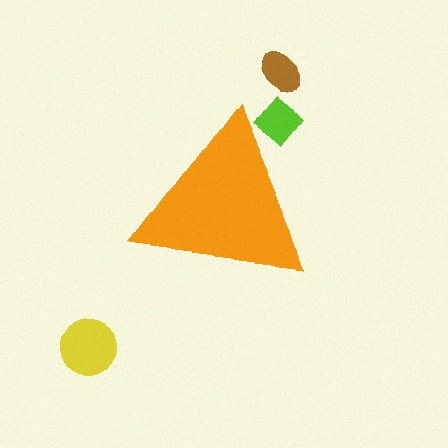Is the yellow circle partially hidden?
No, the yellow circle is fully visible.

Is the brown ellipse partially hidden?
No, the brown ellipse is fully visible.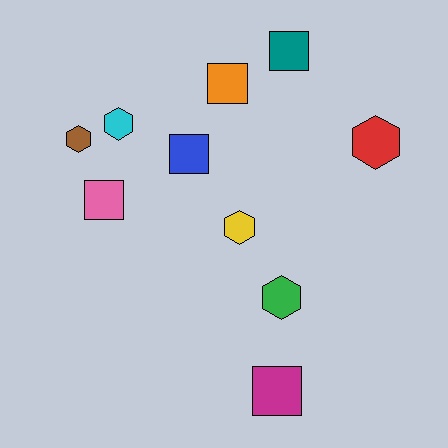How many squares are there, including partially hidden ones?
There are 5 squares.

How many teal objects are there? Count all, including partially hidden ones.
There is 1 teal object.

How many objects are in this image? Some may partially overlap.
There are 10 objects.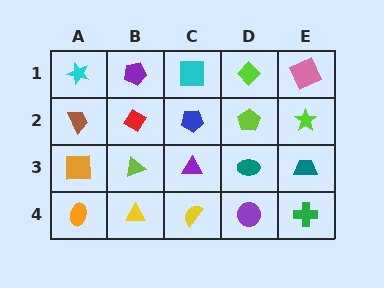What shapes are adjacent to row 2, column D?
A lime diamond (row 1, column D), a teal ellipse (row 3, column D), a blue pentagon (row 2, column C), a lime star (row 2, column E).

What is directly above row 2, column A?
A cyan star.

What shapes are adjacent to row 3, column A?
A brown trapezoid (row 2, column A), an orange ellipse (row 4, column A), a lime triangle (row 3, column B).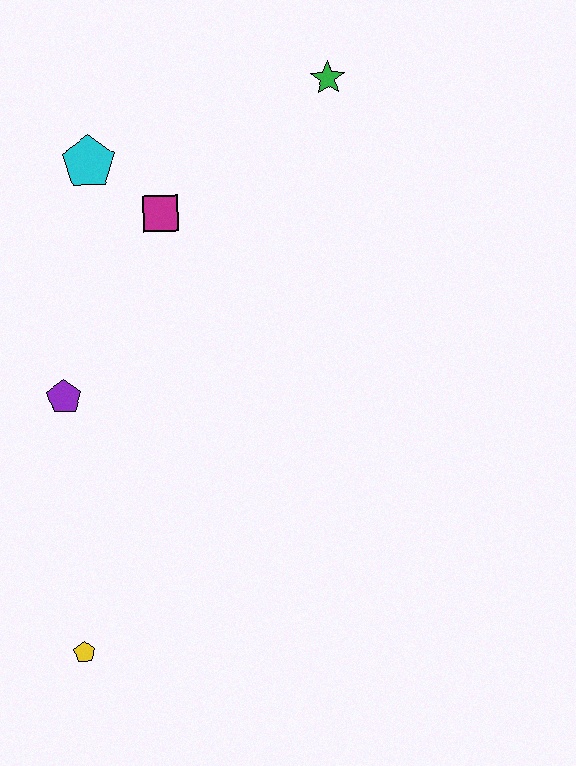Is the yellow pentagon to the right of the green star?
No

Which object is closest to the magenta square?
The cyan pentagon is closest to the magenta square.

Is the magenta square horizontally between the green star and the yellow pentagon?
Yes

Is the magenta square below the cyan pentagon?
Yes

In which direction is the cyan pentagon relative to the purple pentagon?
The cyan pentagon is above the purple pentagon.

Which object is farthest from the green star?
The yellow pentagon is farthest from the green star.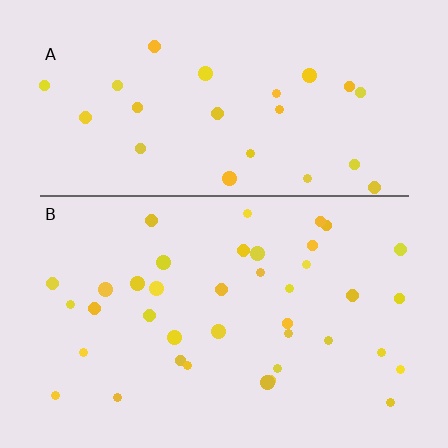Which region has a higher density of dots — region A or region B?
B (the bottom).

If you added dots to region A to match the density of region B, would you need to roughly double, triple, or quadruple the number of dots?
Approximately double.